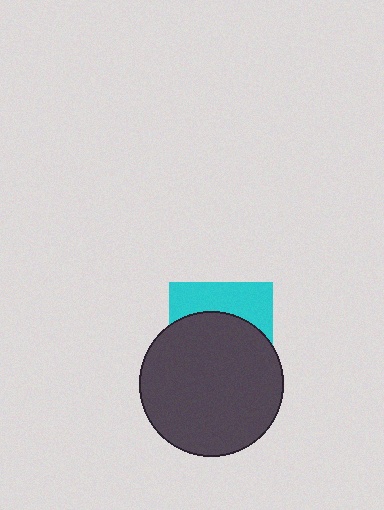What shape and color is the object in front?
The object in front is a dark gray circle.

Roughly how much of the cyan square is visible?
A small part of it is visible (roughly 36%).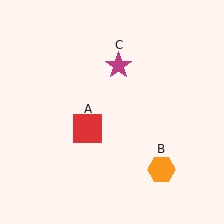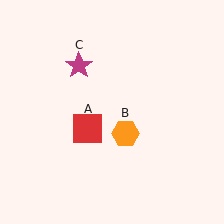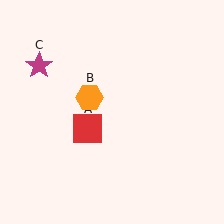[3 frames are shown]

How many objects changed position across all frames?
2 objects changed position: orange hexagon (object B), magenta star (object C).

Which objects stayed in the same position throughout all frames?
Red square (object A) remained stationary.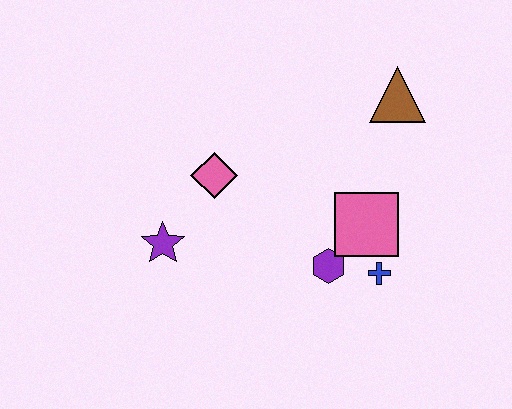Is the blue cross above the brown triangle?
No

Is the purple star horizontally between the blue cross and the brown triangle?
No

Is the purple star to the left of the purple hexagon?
Yes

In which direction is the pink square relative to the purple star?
The pink square is to the right of the purple star.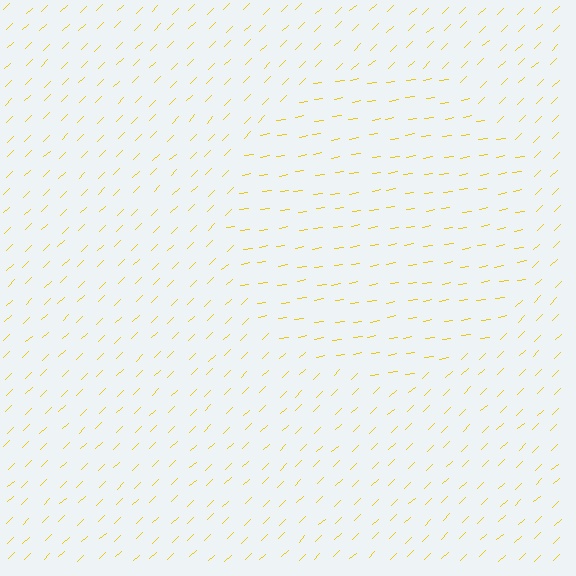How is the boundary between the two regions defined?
The boundary is defined purely by a change in line orientation (approximately 35 degrees difference). All lines are the same color and thickness.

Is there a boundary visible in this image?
Yes, there is a texture boundary formed by a change in line orientation.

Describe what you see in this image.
The image is filled with small yellow line segments. A circle region in the image has lines oriented differently from the surrounding lines, creating a visible texture boundary.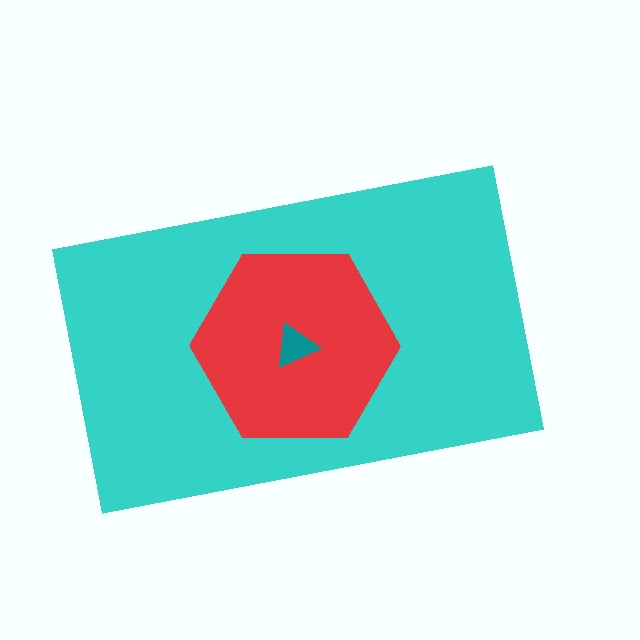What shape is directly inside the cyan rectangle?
The red hexagon.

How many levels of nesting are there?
3.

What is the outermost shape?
The cyan rectangle.